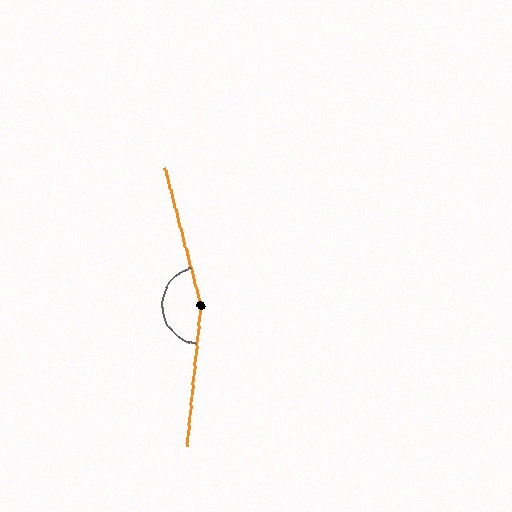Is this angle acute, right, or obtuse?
It is obtuse.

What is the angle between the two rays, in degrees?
Approximately 160 degrees.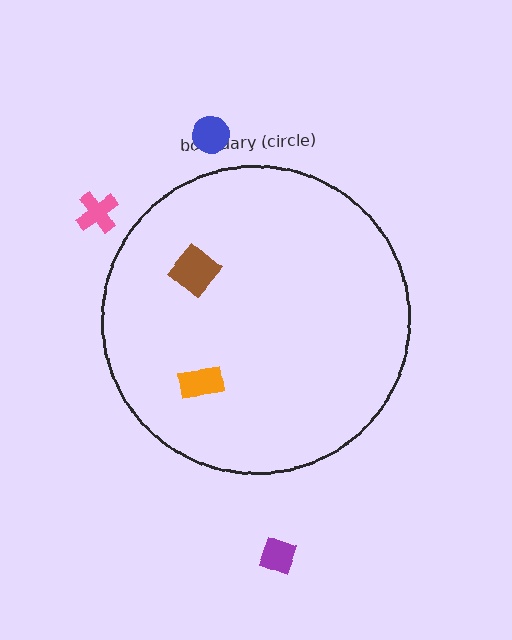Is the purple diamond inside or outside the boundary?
Outside.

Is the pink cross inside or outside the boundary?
Outside.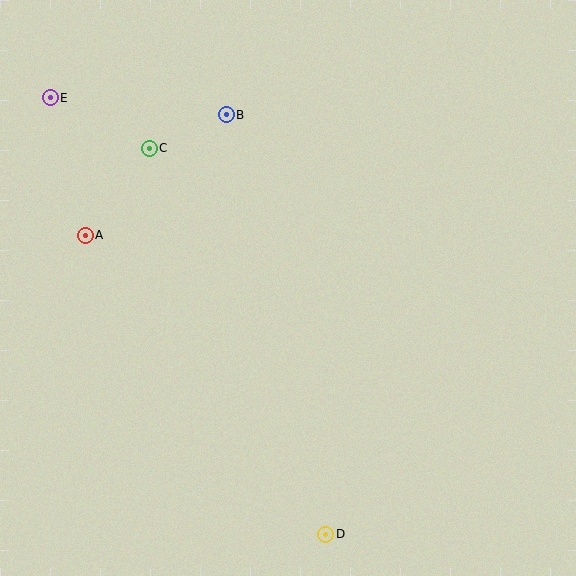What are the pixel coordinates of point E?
Point E is at (50, 98).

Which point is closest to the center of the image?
Point B at (226, 115) is closest to the center.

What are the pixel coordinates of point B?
Point B is at (226, 115).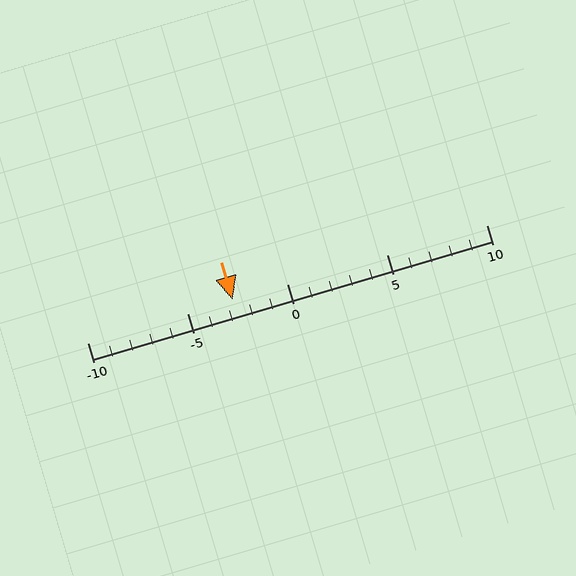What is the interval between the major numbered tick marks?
The major tick marks are spaced 5 units apart.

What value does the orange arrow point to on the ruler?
The orange arrow points to approximately -3.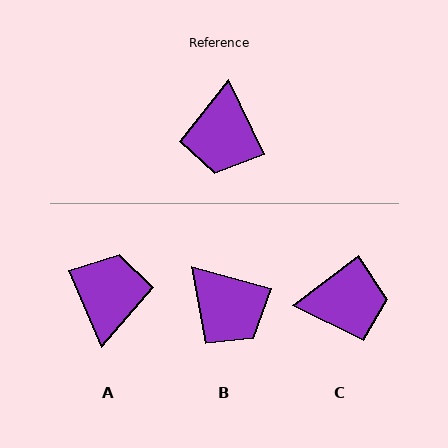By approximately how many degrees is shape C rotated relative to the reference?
Approximately 102 degrees counter-clockwise.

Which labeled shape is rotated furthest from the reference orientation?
A, about 178 degrees away.